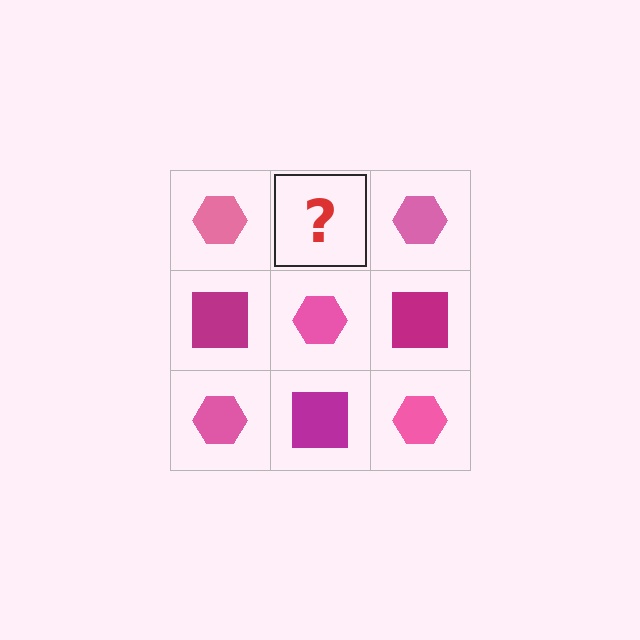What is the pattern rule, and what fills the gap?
The rule is that it alternates pink hexagon and magenta square in a checkerboard pattern. The gap should be filled with a magenta square.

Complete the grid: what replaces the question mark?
The question mark should be replaced with a magenta square.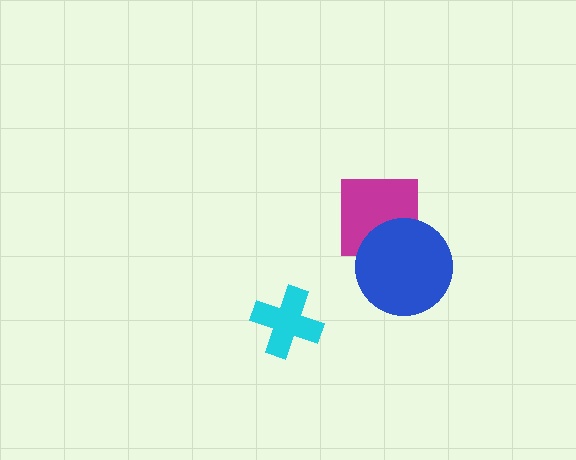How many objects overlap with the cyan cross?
0 objects overlap with the cyan cross.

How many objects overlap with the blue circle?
1 object overlaps with the blue circle.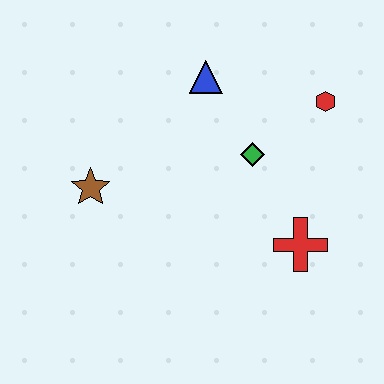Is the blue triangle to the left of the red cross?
Yes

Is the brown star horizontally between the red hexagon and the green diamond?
No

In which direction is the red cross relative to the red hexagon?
The red cross is below the red hexagon.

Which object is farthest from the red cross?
The brown star is farthest from the red cross.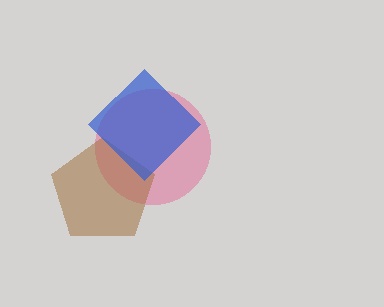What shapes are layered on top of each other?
The layered shapes are: a pink circle, a brown pentagon, a blue diamond.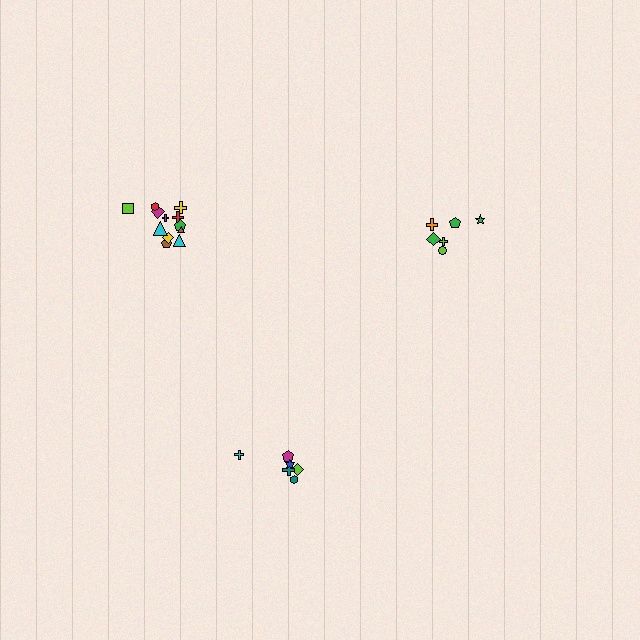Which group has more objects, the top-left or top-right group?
The top-left group.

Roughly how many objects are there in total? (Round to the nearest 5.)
Roughly 25 objects in total.